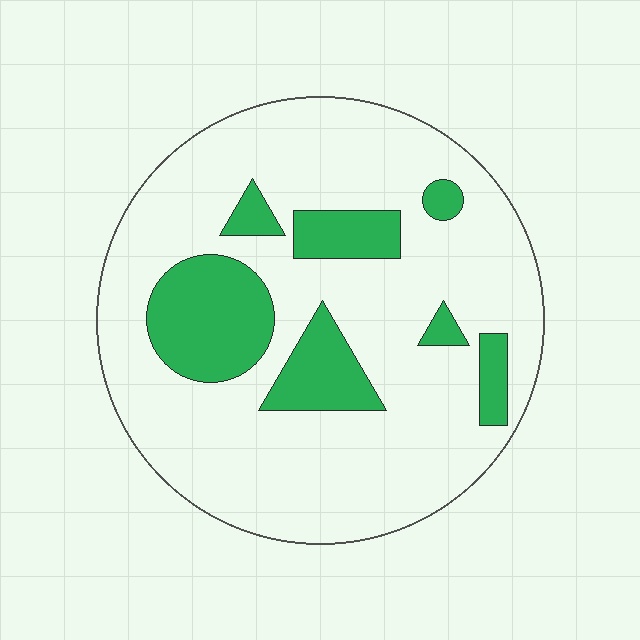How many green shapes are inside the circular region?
7.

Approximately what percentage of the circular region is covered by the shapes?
Approximately 20%.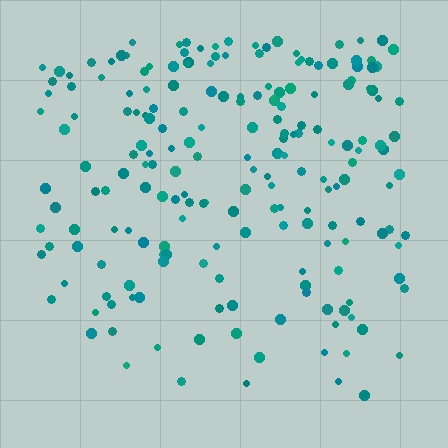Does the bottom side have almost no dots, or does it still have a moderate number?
Still a moderate number, just noticeably fewer than the top.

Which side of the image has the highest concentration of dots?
The top.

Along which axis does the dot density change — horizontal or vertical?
Vertical.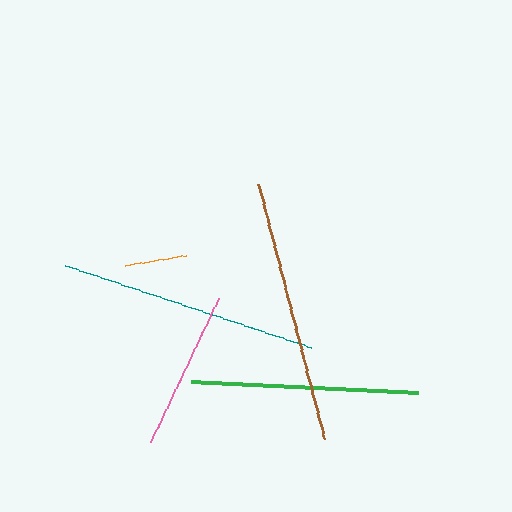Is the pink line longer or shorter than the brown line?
The brown line is longer than the pink line.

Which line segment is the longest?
The brown line is the longest at approximately 262 pixels.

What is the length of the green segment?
The green segment is approximately 227 pixels long.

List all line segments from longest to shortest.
From longest to shortest: brown, teal, green, pink, orange.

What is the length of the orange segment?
The orange segment is approximately 60 pixels long.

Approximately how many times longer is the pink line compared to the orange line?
The pink line is approximately 2.6 times the length of the orange line.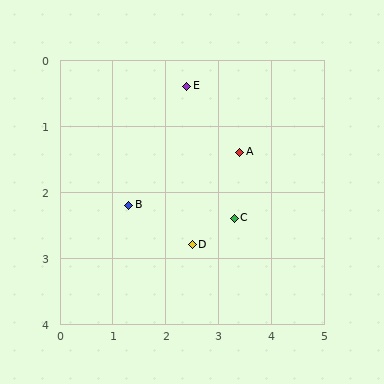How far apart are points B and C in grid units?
Points B and C are about 2.0 grid units apart.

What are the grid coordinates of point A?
Point A is at approximately (3.4, 1.4).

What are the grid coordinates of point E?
Point E is at approximately (2.4, 0.4).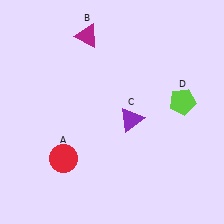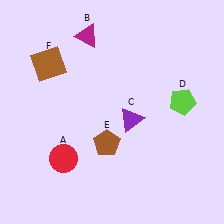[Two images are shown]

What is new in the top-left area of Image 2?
A brown square (F) was added in the top-left area of Image 2.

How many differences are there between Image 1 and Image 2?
There are 2 differences between the two images.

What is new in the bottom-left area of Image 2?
A brown pentagon (E) was added in the bottom-left area of Image 2.